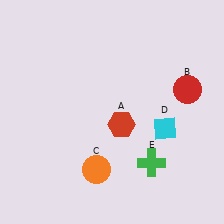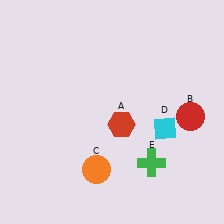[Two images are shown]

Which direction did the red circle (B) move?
The red circle (B) moved down.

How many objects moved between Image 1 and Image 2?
1 object moved between the two images.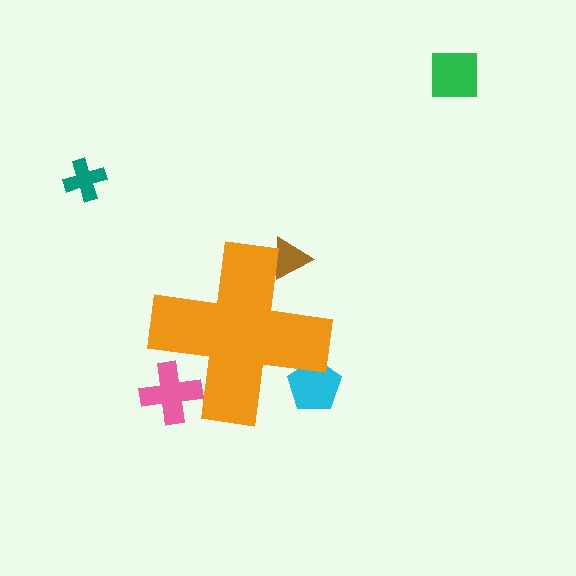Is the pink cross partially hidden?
Yes, the pink cross is partially hidden behind the orange cross.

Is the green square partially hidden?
No, the green square is fully visible.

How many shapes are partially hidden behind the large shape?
3 shapes are partially hidden.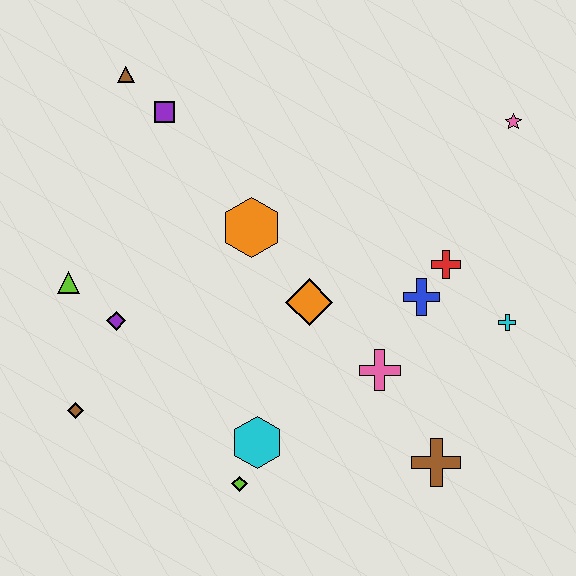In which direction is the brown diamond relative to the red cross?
The brown diamond is to the left of the red cross.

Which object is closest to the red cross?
The blue cross is closest to the red cross.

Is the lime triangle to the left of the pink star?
Yes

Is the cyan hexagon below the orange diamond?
Yes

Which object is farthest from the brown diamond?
The pink star is farthest from the brown diamond.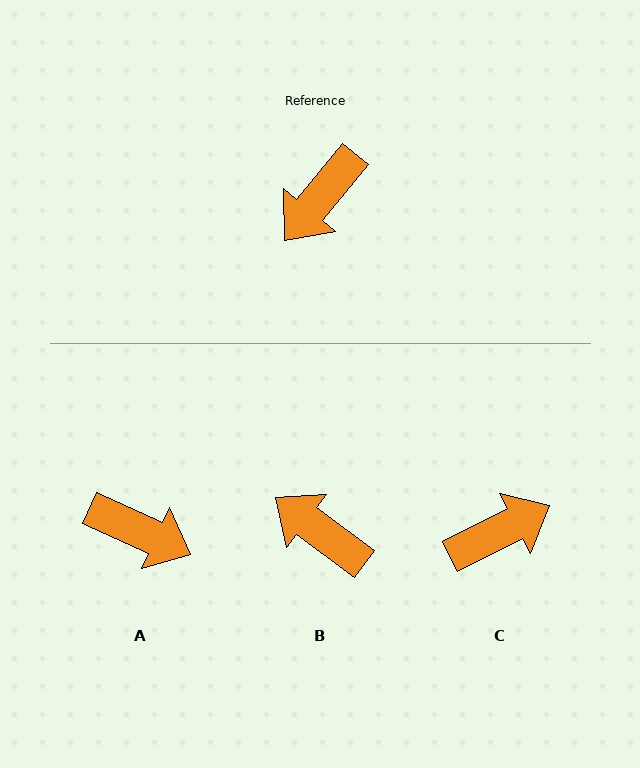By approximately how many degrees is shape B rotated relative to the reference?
Approximately 87 degrees clockwise.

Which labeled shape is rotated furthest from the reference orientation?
C, about 156 degrees away.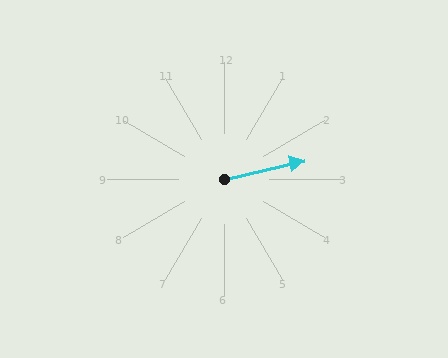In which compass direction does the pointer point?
East.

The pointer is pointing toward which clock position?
Roughly 3 o'clock.